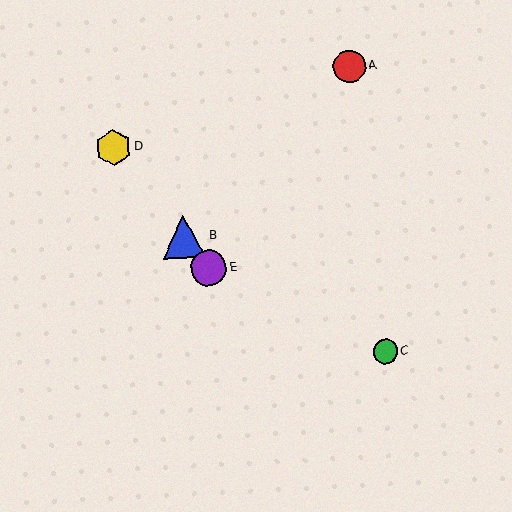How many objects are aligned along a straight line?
3 objects (B, D, E) are aligned along a straight line.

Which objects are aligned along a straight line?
Objects B, D, E are aligned along a straight line.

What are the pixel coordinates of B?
Object B is at (184, 237).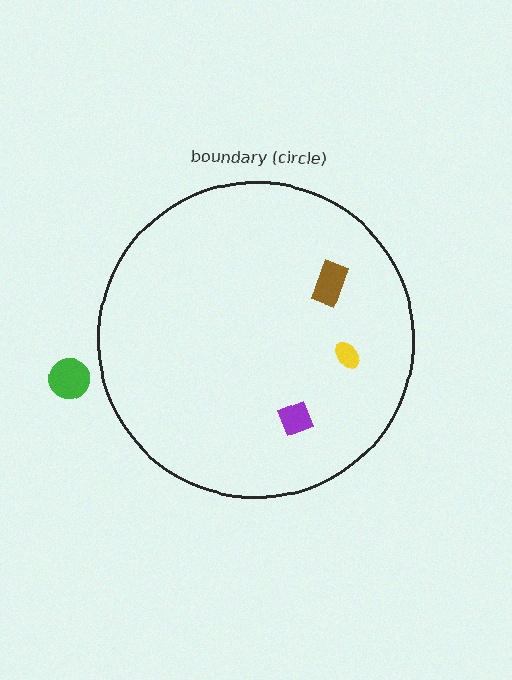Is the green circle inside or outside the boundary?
Outside.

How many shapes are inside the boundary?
3 inside, 1 outside.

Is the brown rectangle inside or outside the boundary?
Inside.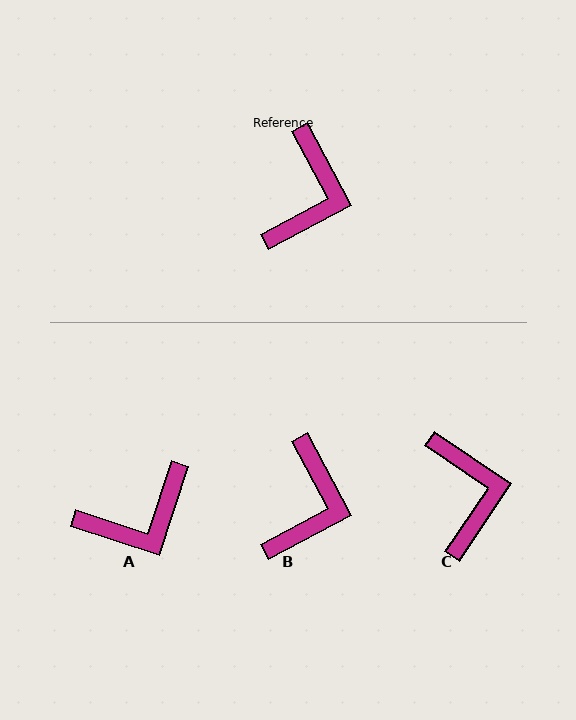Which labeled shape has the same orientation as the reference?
B.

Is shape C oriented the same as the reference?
No, it is off by about 28 degrees.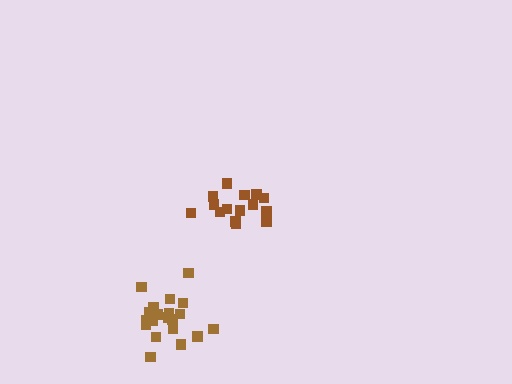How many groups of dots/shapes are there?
There are 2 groups.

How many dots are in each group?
Group 1: 16 dots, Group 2: 20 dots (36 total).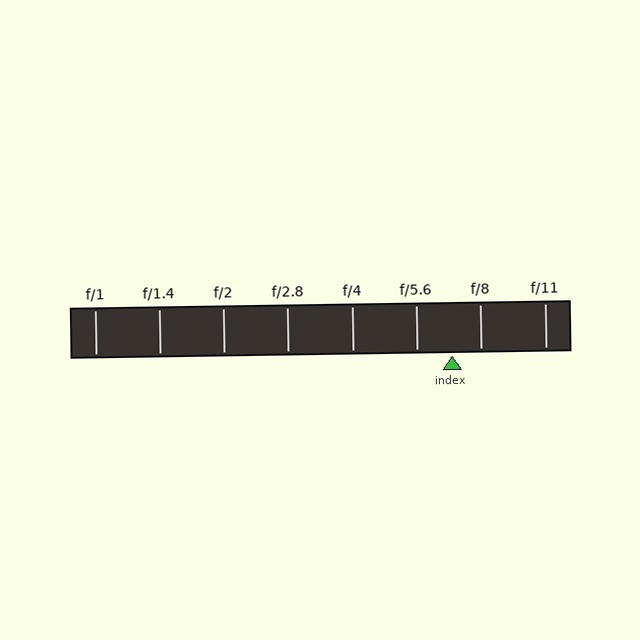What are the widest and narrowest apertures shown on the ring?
The widest aperture shown is f/1 and the narrowest is f/11.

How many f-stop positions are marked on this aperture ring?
There are 8 f-stop positions marked.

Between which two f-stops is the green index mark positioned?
The index mark is between f/5.6 and f/8.